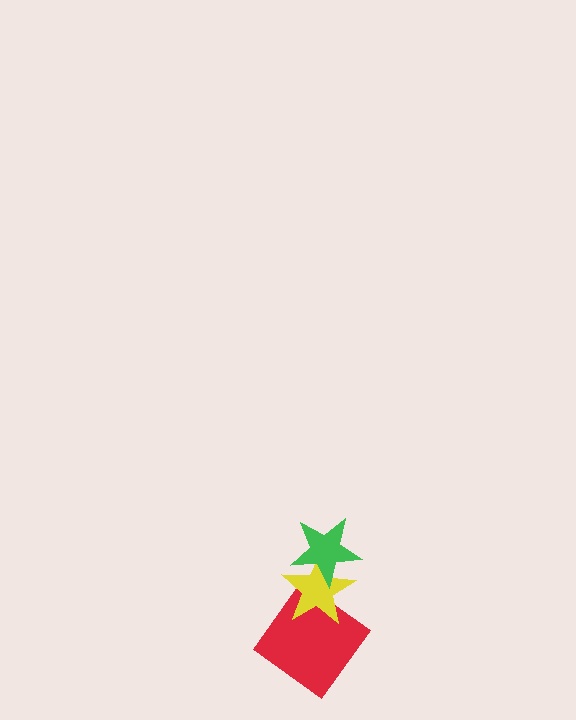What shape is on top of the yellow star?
The green star is on top of the yellow star.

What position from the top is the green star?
The green star is 1st from the top.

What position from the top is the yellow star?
The yellow star is 2nd from the top.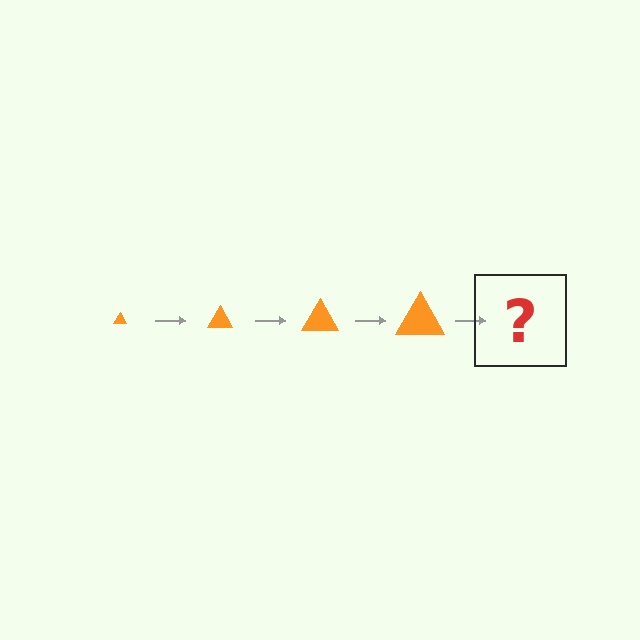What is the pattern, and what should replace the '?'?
The pattern is that the triangle gets progressively larger each step. The '?' should be an orange triangle, larger than the previous one.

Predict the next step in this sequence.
The next step is an orange triangle, larger than the previous one.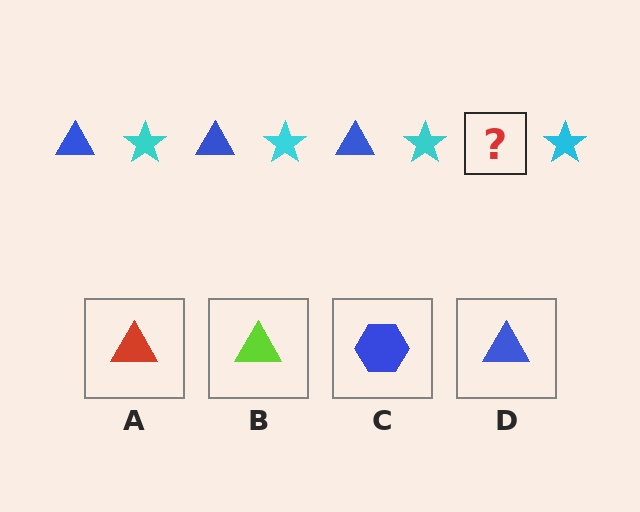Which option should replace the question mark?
Option D.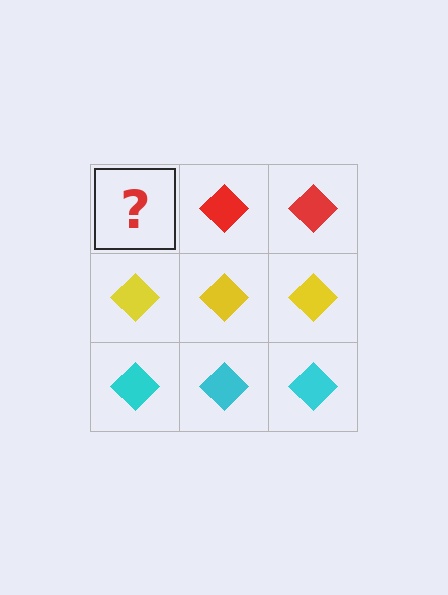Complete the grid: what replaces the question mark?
The question mark should be replaced with a red diamond.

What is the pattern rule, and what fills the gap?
The rule is that each row has a consistent color. The gap should be filled with a red diamond.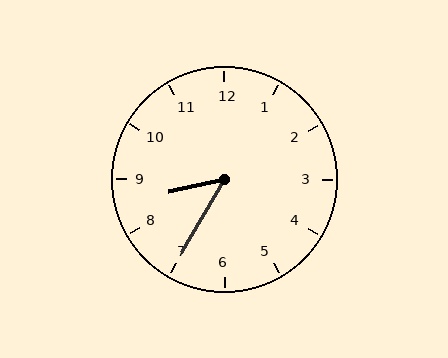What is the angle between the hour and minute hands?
Approximately 48 degrees.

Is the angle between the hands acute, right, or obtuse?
It is acute.